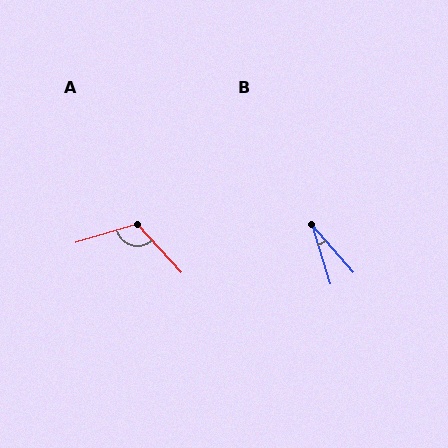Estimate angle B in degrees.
Approximately 24 degrees.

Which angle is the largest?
A, at approximately 115 degrees.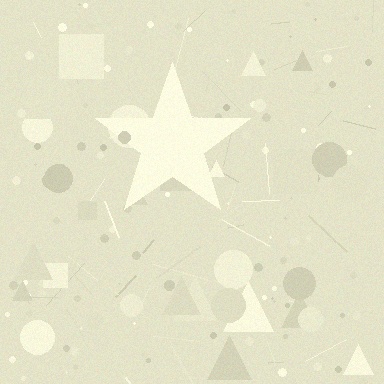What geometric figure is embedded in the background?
A star is embedded in the background.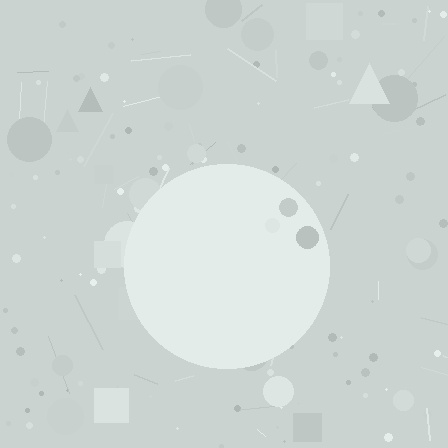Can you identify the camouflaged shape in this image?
The camouflaged shape is a circle.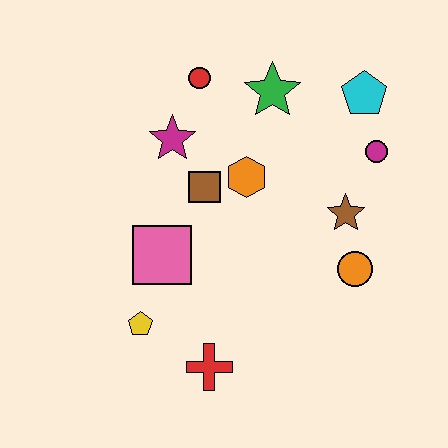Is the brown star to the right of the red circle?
Yes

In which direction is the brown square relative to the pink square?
The brown square is above the pink square.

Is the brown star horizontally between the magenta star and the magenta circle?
Yes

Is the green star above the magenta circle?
Yes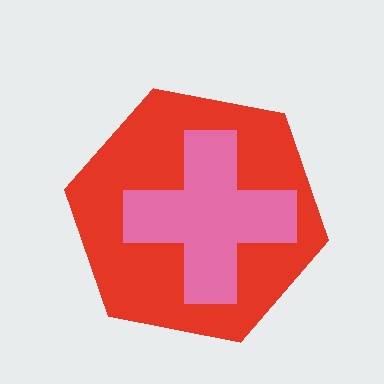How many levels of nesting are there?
2.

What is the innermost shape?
The pink cross.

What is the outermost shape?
The red hexagon.